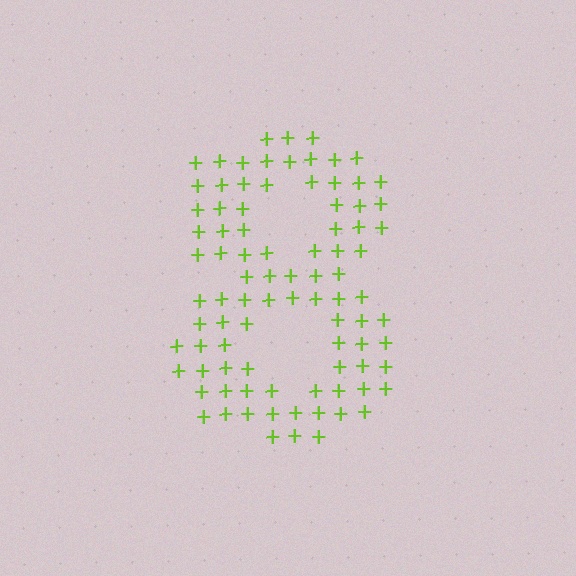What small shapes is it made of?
It is made of small plus signs.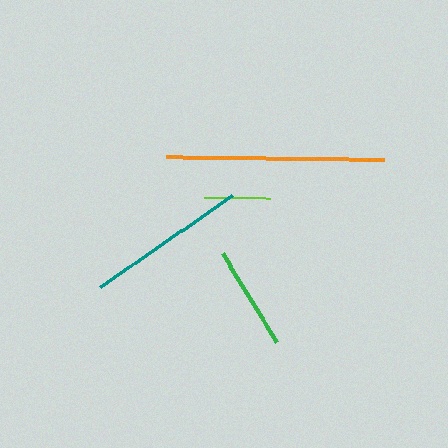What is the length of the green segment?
The green segment is approximately 104 pixels long.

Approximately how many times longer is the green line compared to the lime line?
The green line is approximately 1.6 times the length of the lime line.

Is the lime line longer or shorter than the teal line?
The teal line is longer than the lime line.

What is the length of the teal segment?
The teal segment is approximately 160 pixels long.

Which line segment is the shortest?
The lime line is the shortest at approximately 67 pixels.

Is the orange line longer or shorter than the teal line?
The orange line is longer than the teal line.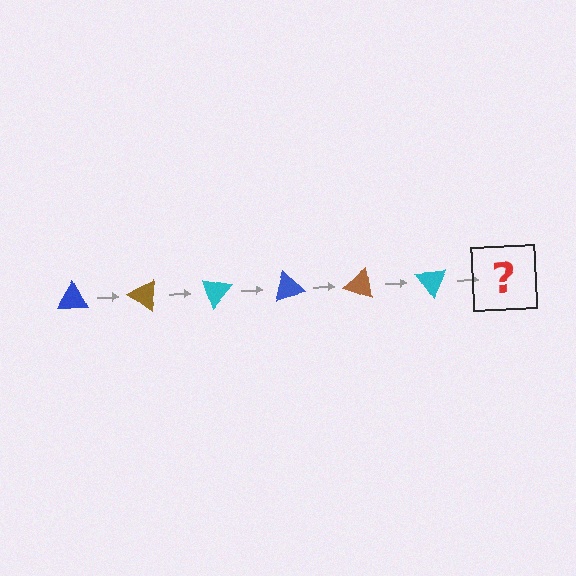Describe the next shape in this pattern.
It should be a blue triangle, rotated 210 degrees from the start.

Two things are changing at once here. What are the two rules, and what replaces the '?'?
The two rules are that it rotates 35 degrees each step and the color cycles through blue, brown, and cyan. The '?' should be a blue triangle, rotated 210 degrees from the start.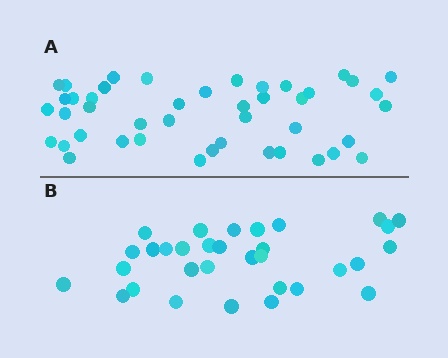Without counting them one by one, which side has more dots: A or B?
Region A (the top region) has more dots.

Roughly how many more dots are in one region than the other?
Region A has roughly 12 or so more dots than region B.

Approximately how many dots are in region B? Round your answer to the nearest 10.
About 30 dots. (The exact count is 32, which rounds to 30.)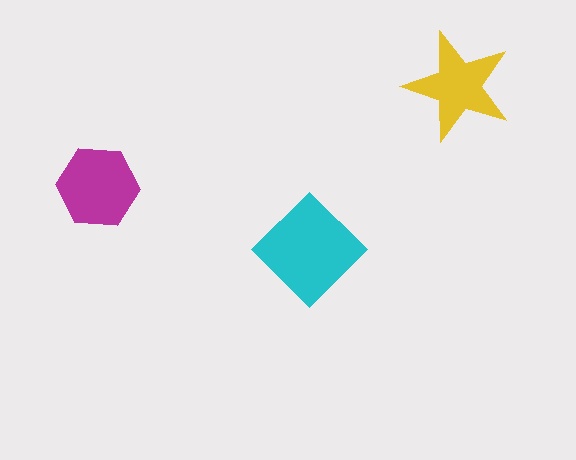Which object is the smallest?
The yellow star.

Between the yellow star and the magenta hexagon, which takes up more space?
The magenta hexagon.